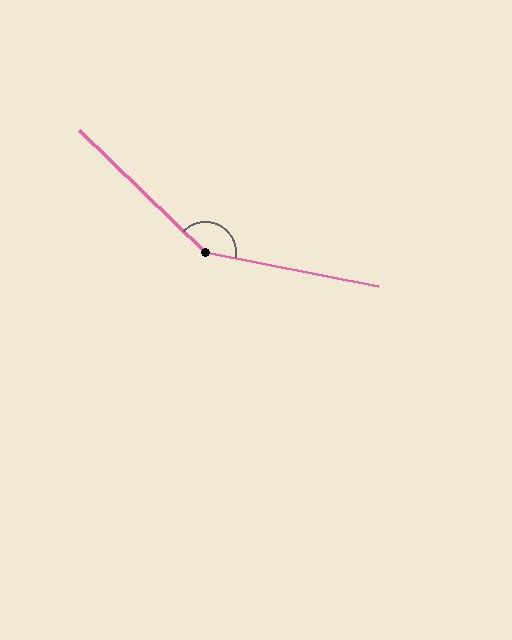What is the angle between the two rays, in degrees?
Approximately 147 degrees.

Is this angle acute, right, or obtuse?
It is obtuse.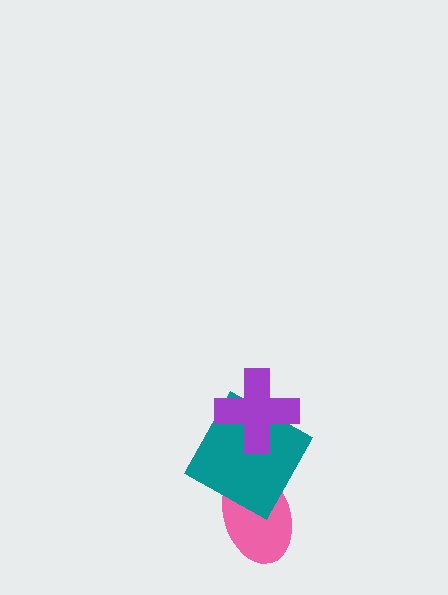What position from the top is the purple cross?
The purple cross is 1st from the top.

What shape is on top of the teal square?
The purple cross is on top of the teal square.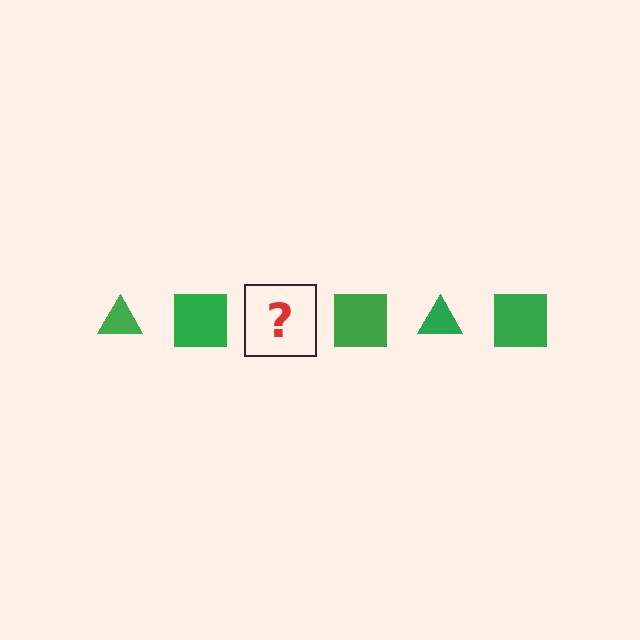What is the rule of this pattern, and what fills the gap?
The rule is that the pattern cycles through triangle, square shapes in green. The gap should be filled with a green triangle.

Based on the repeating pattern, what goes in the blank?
The blank should be a green triangle.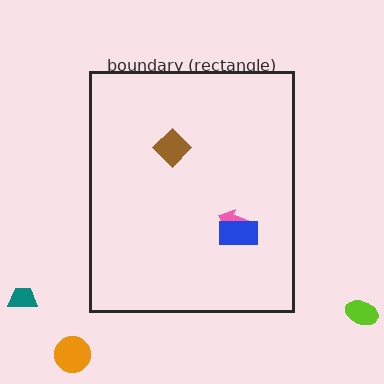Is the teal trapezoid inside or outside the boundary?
Outside.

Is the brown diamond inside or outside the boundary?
Inside.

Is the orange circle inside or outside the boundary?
Outside.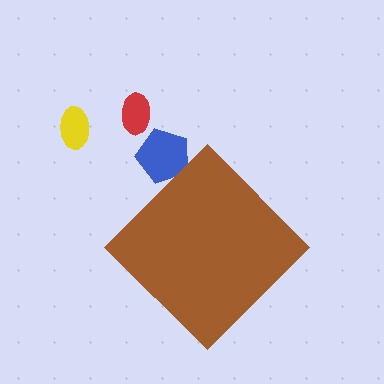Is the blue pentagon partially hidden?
Yes, the blue pentagon is partially hidden behind the brown diamond.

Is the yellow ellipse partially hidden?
No, the yellow ellipse is fully visible.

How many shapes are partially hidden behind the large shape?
1 shape is partially hidden.